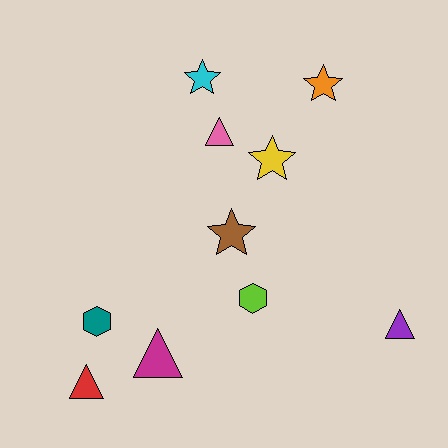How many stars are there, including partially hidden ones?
There are 4 stars.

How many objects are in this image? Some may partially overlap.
There are 10 objects.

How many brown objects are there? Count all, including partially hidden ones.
There is 1 brown object.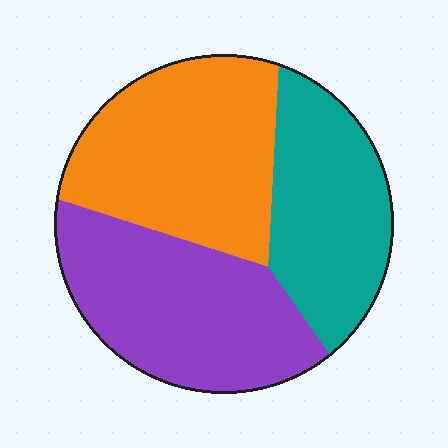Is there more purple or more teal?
Purple.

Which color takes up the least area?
Teal, at roughly 30%.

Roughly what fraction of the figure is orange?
Orange takes up about three eighths (3/8) of the figure.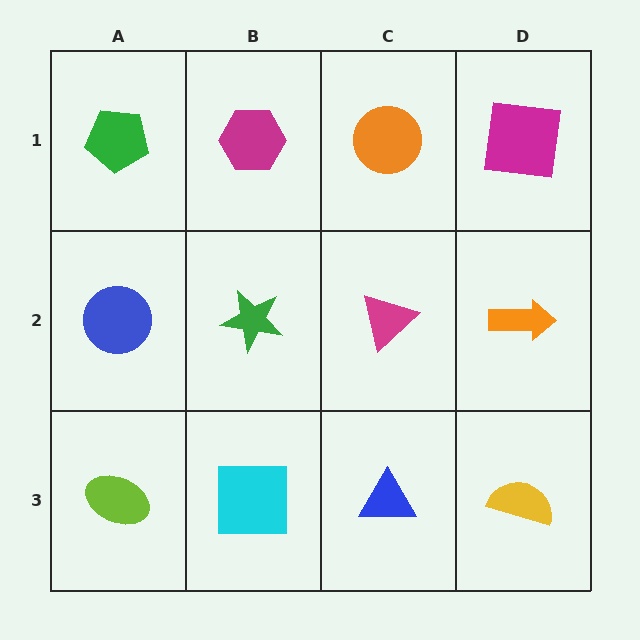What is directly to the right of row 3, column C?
A yellow semicircle.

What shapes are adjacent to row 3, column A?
A blue circle (row 2, column A), a cyan square (row 3, column B).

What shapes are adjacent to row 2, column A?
A green pentagon (row 1, column A), a lime ellipse (row 3, column A), a green star (row 2, column B).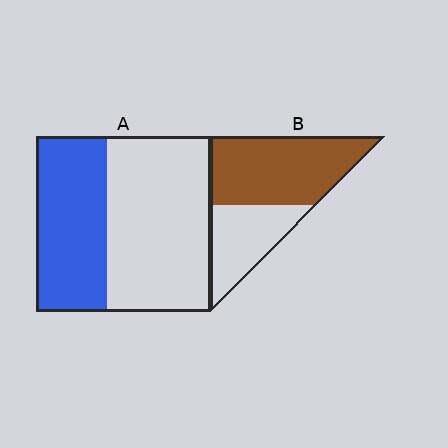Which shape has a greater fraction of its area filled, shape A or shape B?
Shape B.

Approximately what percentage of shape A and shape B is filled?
A is approximately 40% and B is approximately 65%.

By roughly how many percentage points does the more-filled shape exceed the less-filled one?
By roughly 20 percentage points (B over A).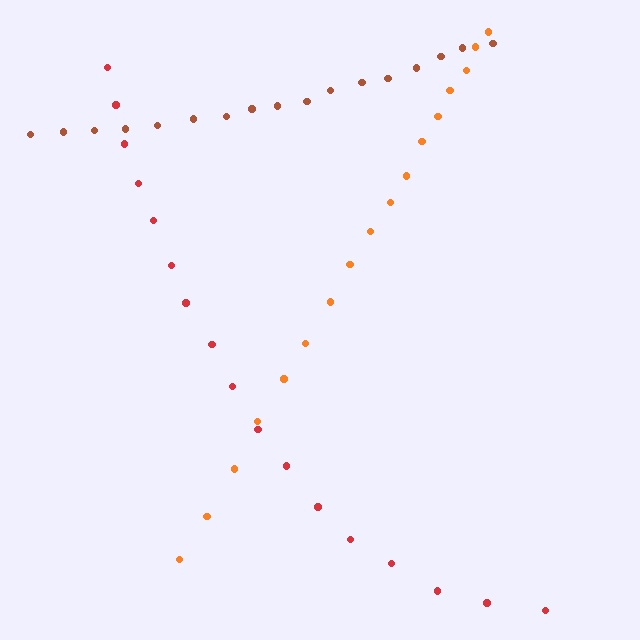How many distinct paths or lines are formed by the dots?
There are 3 distinct paths.